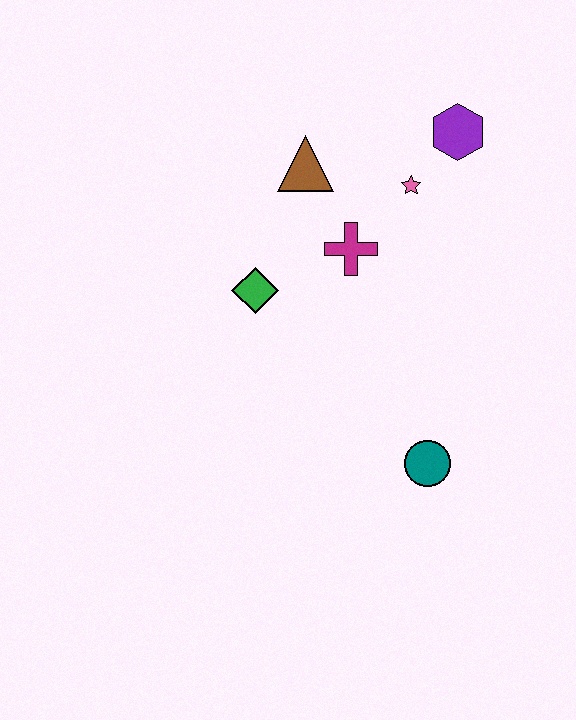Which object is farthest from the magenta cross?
The teal circle is farthest from the magenta cross.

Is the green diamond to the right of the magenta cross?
No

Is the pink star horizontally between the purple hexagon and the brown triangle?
Yes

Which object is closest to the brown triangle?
The magenta cross is closest to the brown triangle.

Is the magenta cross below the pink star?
Yes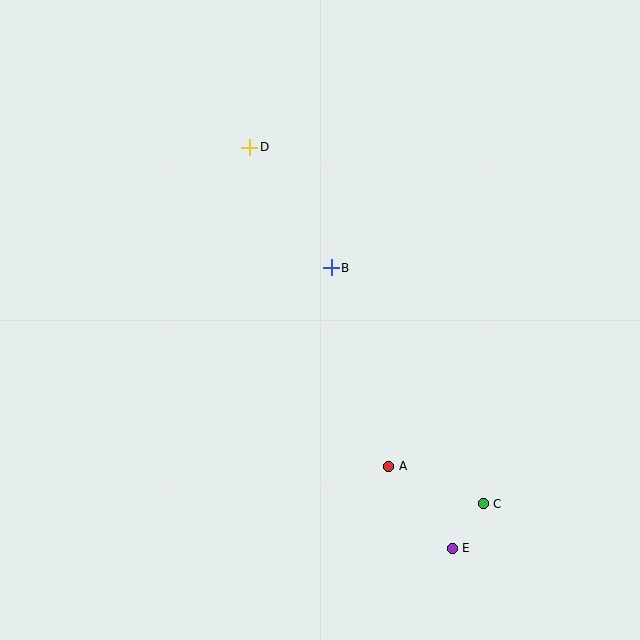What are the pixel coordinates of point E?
Point E is at (452, 548).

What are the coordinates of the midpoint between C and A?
The midpoint between C and A is at (436, 485).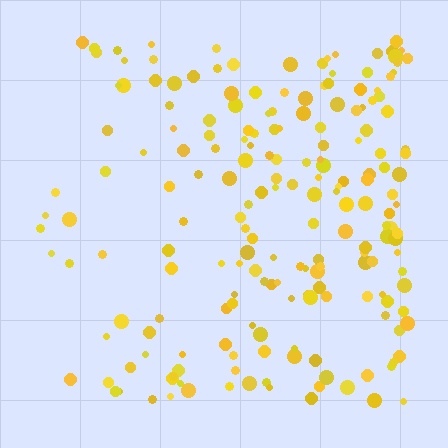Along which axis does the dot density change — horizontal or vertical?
Horizontal.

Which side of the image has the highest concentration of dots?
The right.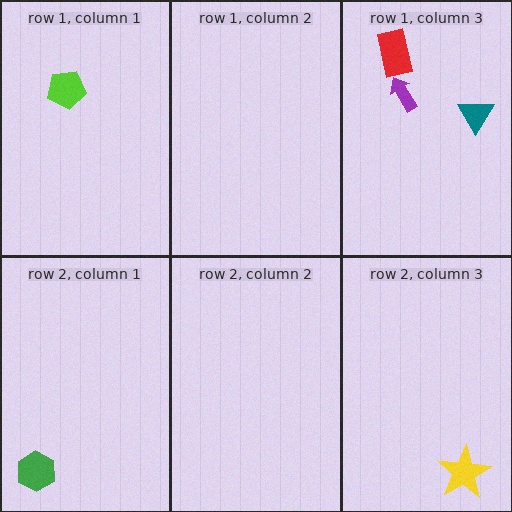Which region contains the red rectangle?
The row 1, column 3 region.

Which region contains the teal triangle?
The row 1, column 3 region.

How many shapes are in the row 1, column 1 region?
1.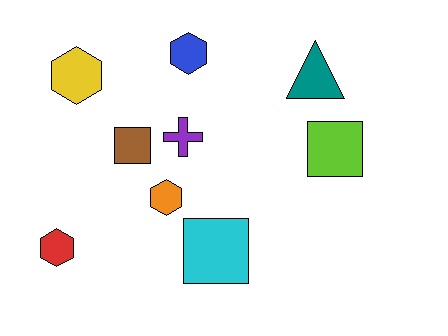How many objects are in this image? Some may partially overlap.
There are 9 objects.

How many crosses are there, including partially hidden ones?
There is 1 cross.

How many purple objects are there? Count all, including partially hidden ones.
There is 1 purple object.